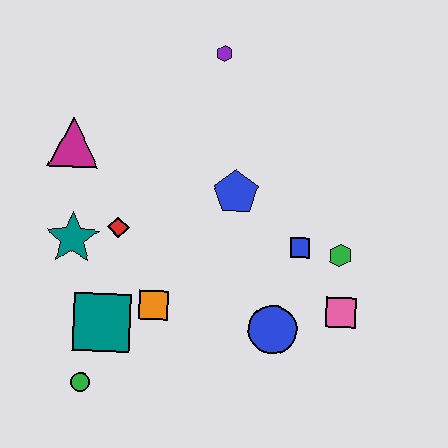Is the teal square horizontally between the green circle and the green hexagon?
Yes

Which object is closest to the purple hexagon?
The blue pentagon is closest to the purple hexagon.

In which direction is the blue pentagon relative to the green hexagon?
The blue pentagon is to the left of the green hexagon.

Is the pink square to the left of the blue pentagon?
No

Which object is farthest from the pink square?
The magenta triangle is farthest from the pink square.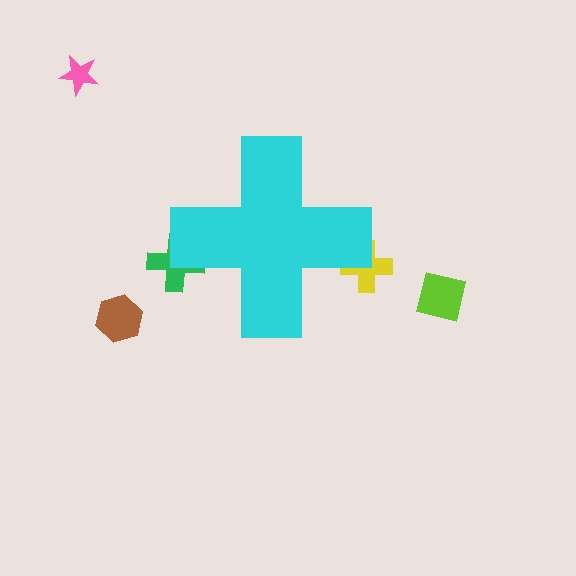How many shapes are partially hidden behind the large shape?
2 shapes are partially hidden.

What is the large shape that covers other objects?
A cyan cross.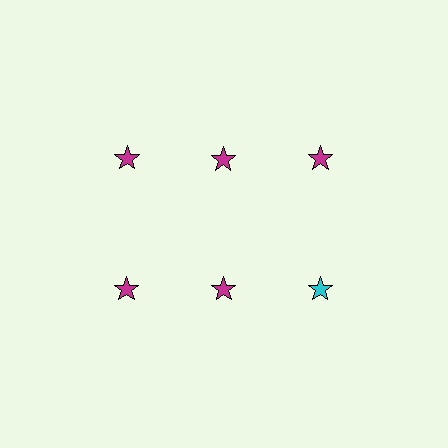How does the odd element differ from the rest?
It has a different color: cyan instead of magenta.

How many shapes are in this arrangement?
There are 6 shapes arranged in a grid pattern.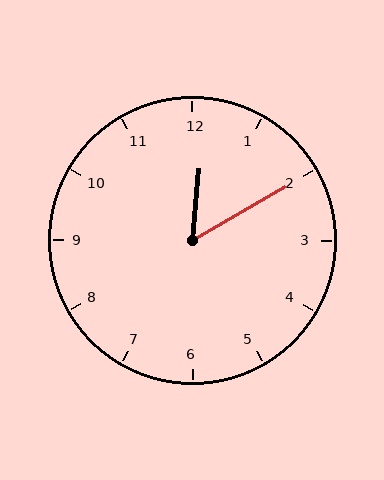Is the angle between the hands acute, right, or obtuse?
It is acute.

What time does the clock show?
12:10.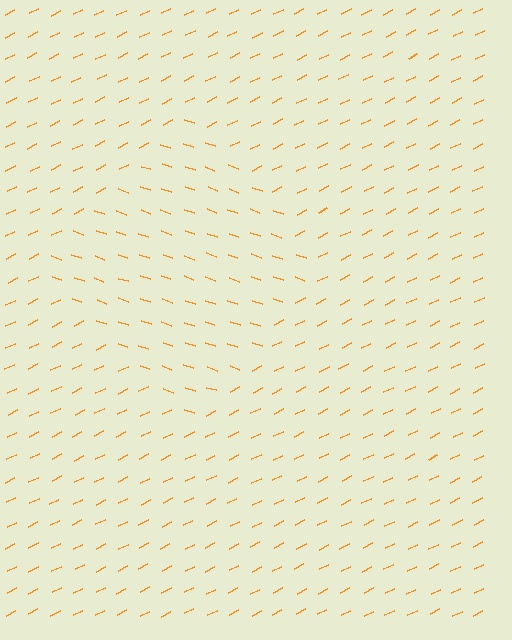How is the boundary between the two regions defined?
The boundary is defined purely by a change in line orientation (approximately 45 degrees difference). All lines are the same color and thickness.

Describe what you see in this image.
The image is filled with small orange line segments. A diamond region in the image has lines oriented differently from the surrounding lines, creating a visible texture boundary.